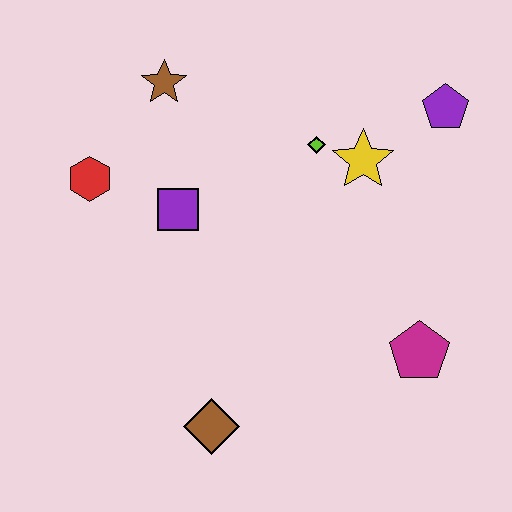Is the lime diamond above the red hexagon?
Yes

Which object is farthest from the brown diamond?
The purple pentagon is farthest from the brown diamond.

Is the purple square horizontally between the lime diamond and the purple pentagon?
No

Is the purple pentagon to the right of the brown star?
Yes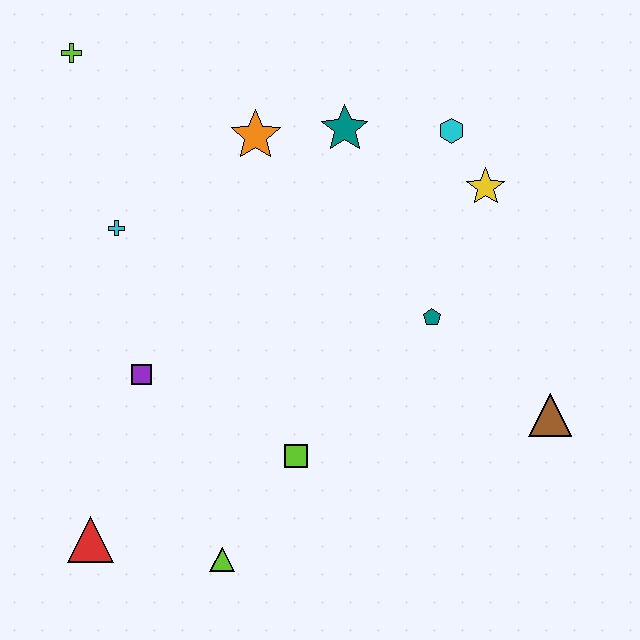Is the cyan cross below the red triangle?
No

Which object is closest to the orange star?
The teal star is closest to the orange star.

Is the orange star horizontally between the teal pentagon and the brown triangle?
No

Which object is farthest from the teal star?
The red triangle is farthest from the teal star.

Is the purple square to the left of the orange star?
Yes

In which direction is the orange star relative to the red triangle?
The orange star is above the red triangle.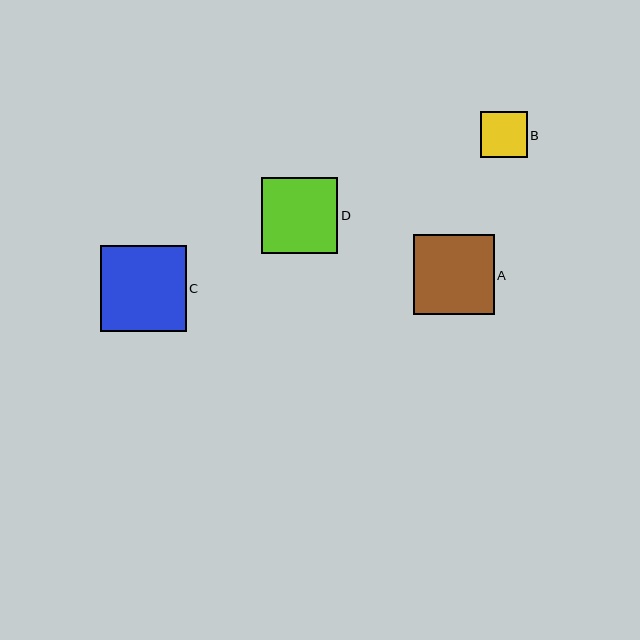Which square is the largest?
Square C is the largest with a size of approximately 86 pixels.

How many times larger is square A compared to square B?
Square A is approximately 1.7 times the size of square B.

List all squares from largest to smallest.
From largest to smallest: C, A, D, B.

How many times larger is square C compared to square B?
Square C is approximately 1.9 times the size of square B.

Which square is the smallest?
Square B is the smallest with a size of approximately 46 pixels.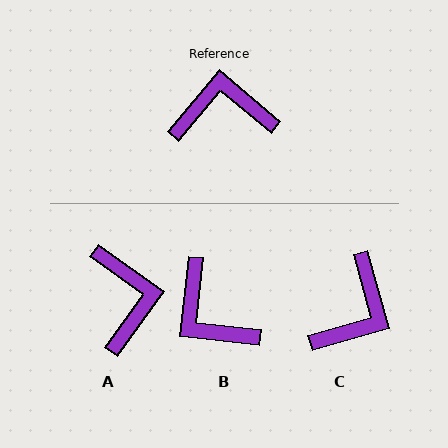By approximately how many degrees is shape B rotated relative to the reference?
Approximately 124 degrees counter-clockwise.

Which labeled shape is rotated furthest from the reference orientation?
C, about 124 degrees away.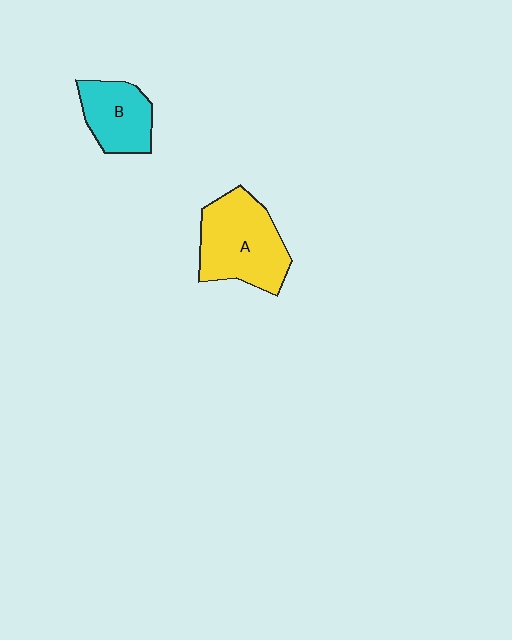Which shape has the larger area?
Shape A (yellow).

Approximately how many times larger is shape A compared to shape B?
Approximately 1.5 times.